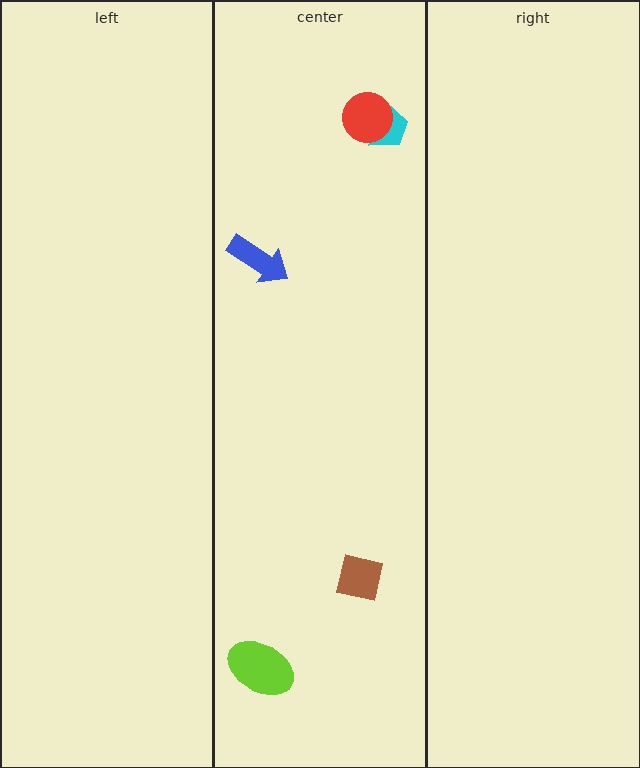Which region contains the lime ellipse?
The center region.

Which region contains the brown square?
The center region.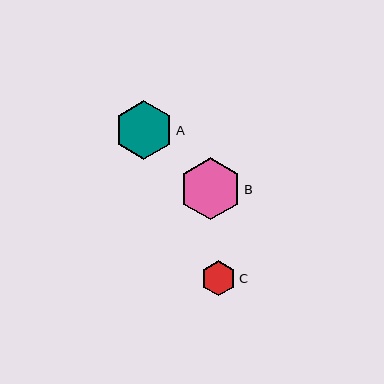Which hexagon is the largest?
Hexagon B is the largest with a size of approximately 62 pixels.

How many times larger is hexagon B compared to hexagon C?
Hexagon B is approximately 1.7 times the size of hexagon C.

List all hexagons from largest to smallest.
From largest to smallest: B, A, C.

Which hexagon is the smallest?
Hexagon C is the smallest with a size of approximately 35 pixels.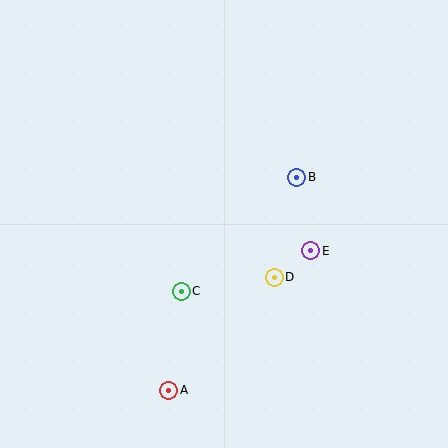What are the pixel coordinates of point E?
Point E is at (311, 251).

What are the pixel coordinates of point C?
Point C is at (181, 291).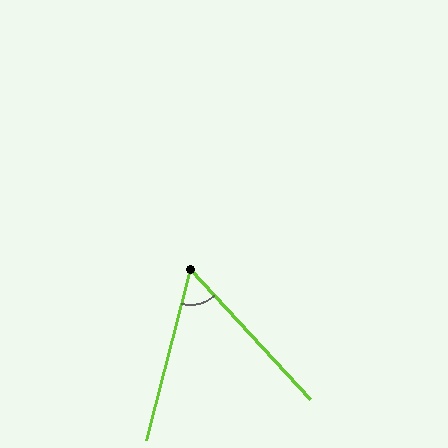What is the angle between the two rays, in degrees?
Approximately 57 degrees.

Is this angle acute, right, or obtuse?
It is acute.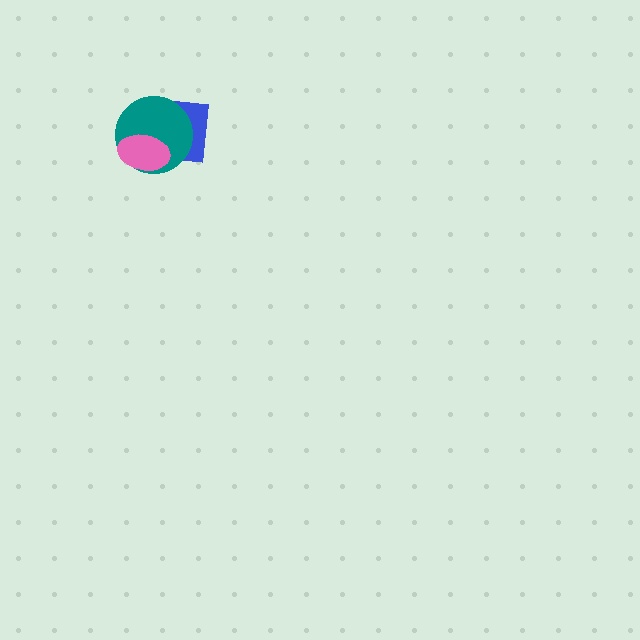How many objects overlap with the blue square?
2 objects overlap with the blue square.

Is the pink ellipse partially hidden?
No, no other shape covers it.